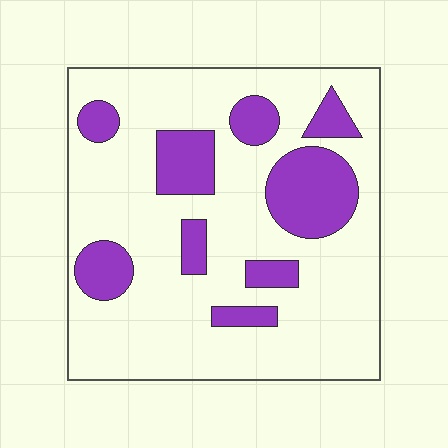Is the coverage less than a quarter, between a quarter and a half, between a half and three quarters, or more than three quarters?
Less than a quarter.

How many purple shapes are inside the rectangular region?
9.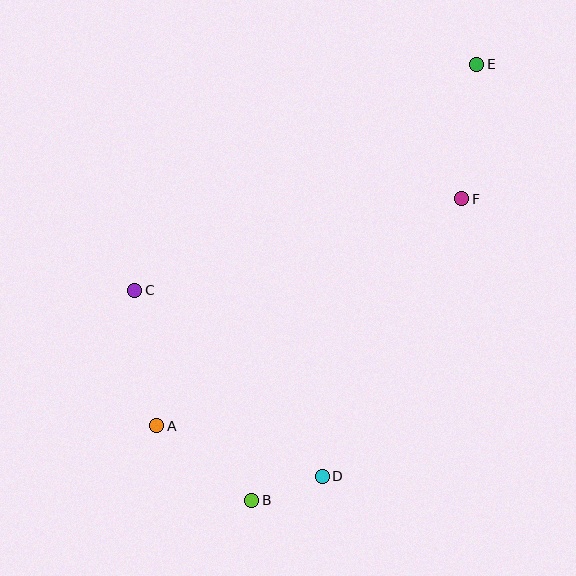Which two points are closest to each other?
Points B and D are closest to each other.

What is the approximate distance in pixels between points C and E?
The distance between C and E is approximately 410 pixels.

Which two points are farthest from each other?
Points B and E are farthest from each other.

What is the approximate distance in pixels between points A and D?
The distance between A and D is approximately 173 pixels.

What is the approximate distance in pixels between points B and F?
The distance between B and F is approximately 368 pixels.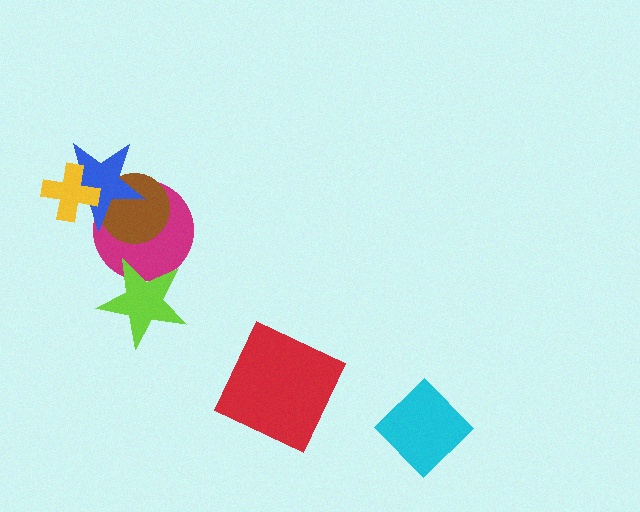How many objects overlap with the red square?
0 objects overlap with the red square.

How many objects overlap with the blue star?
3 objects overlap with the blue star.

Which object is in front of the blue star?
The yellow cross is in front of the blue star.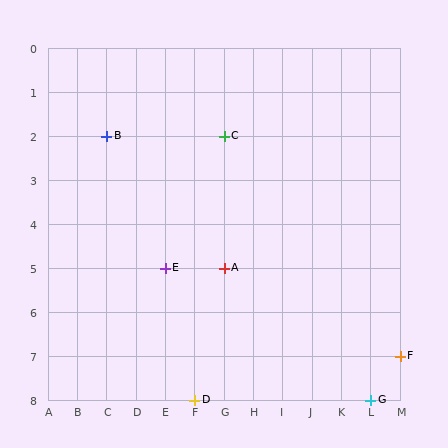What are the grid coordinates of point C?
Point C is at grid coordinates (G, 2).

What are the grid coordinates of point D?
Point D is at grid coordinates (F, 8).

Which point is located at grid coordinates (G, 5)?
Point A is at (G, 5).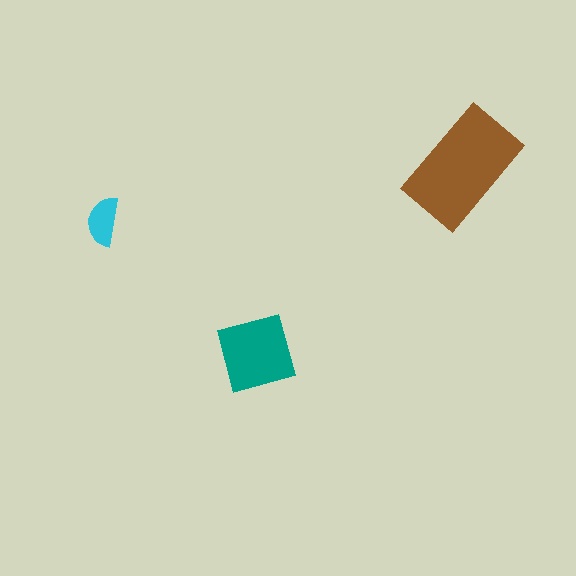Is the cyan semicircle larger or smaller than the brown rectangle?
Smaller.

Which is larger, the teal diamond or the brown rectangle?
The brown rectangle.